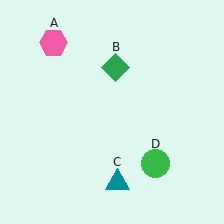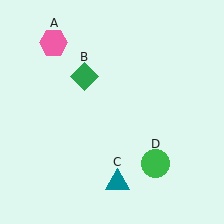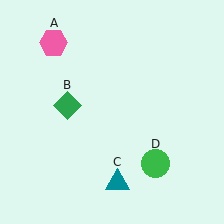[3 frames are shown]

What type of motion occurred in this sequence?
The green diamond (object B) rotated counterclockwise around the center of the scene.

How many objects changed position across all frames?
1 object changed position: green diamond (object B).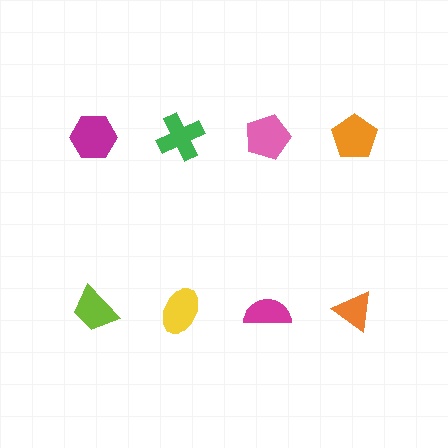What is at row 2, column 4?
An orange triangle.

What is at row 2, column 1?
A lime trapezoid.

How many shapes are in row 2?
4 shapes.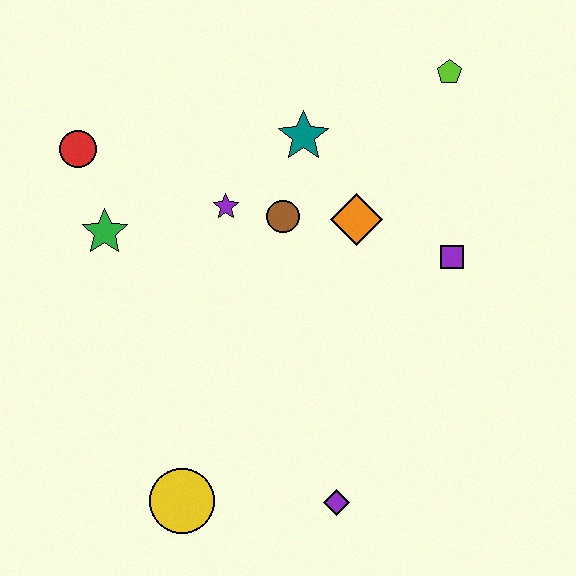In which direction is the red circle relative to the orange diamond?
The red circle is to the left of the orange diamond.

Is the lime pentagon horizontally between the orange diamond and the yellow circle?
No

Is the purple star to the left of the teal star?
Yes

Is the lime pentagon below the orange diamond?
No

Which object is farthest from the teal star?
The yellow circle is farthest from the teal star.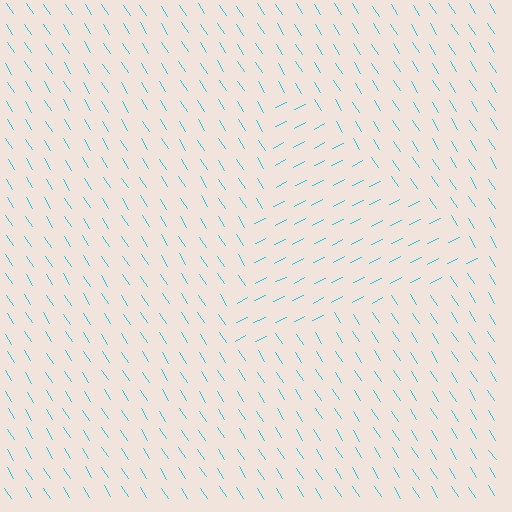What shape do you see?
I see a triangle.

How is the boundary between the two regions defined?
The boundary is defined purely by a change in line orientation (approximately 84 degrees difference). All lines are the same color and thickness.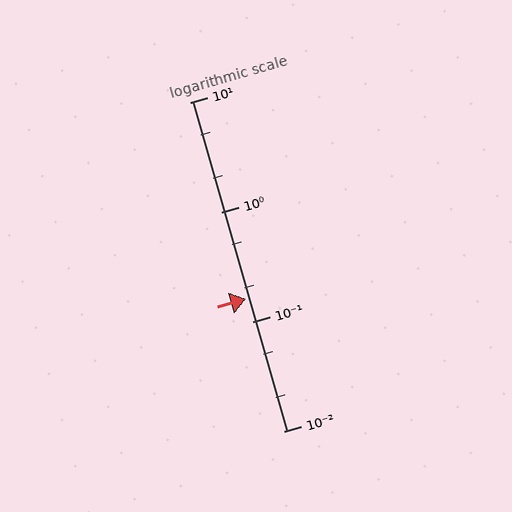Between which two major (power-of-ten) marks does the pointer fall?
The pointer is between 0.1 and 1.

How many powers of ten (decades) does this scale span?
The scale spans 3 decades, from 0.01 to 10.